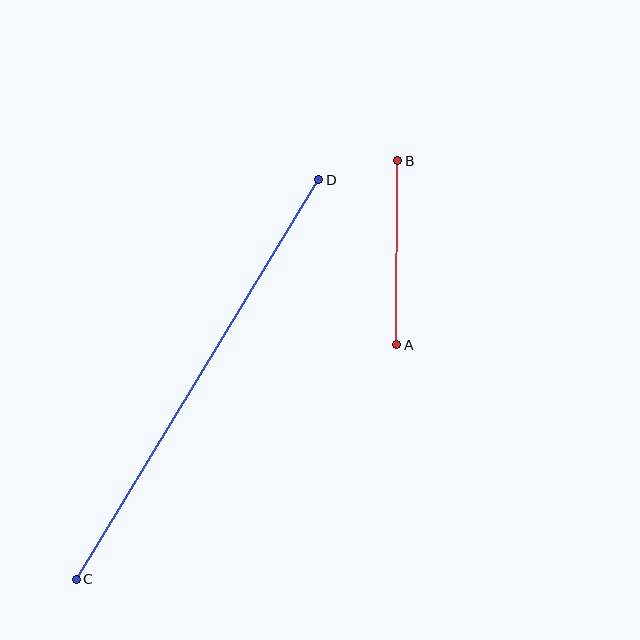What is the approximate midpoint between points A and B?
The midpoint is at approximately (397, 253) pixels.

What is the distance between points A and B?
The distance is approximately 184 pixels.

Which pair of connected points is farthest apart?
Points C and D are farthest apart.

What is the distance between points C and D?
The distance is approximately 467 pixels.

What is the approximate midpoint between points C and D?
The midpoint is at approximately (198, 379) pixels.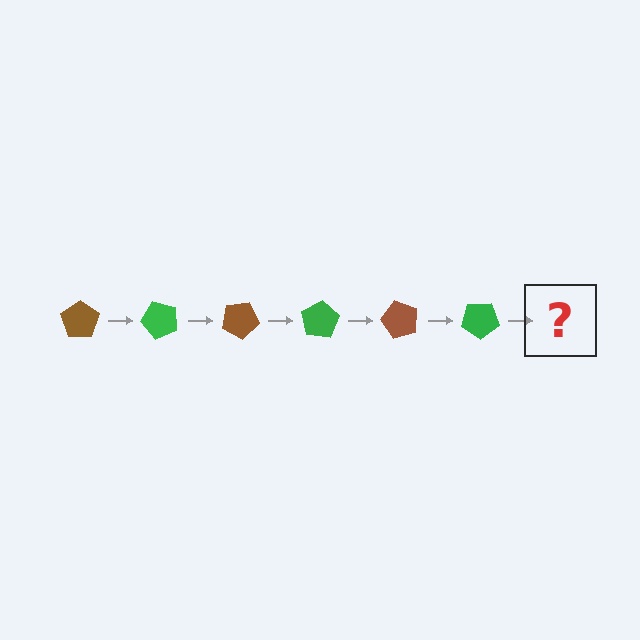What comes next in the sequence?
The next element should be a brown pentagon, rotated 300 degrees from the start.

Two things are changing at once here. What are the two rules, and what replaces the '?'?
The two rules are that it rotates 50 degrees each step and the color cycles through brown and green. The '?' should be a brown pentagon, rotated 300 degrees from the start.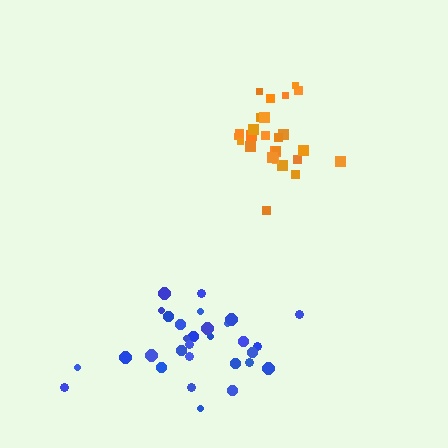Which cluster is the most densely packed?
Orange.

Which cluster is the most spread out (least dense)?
Blue.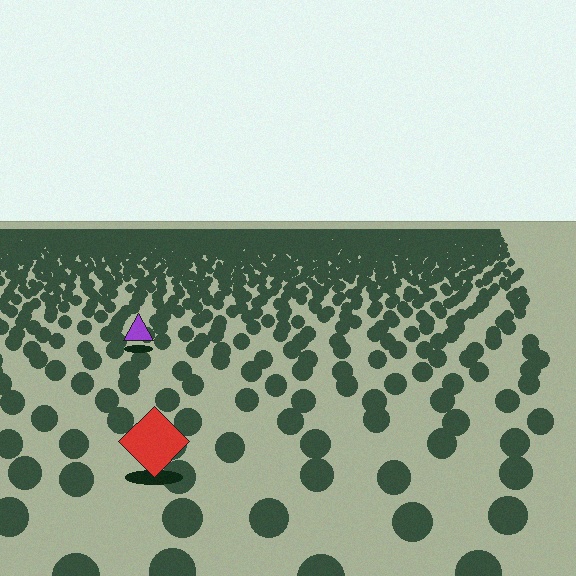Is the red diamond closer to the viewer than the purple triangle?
Yes. The red diamond is closer — you can tell from the texture gradient: the ground texture is coarser near it.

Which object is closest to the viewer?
The red diamond is closest. The texture marks near it are larger and more spread out.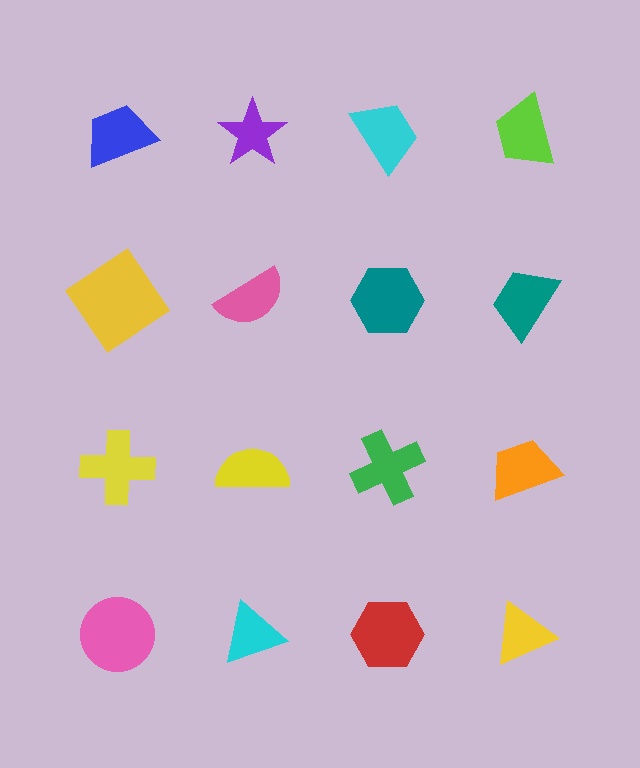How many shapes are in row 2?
4 shapes.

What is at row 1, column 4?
A lime trapezoid.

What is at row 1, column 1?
A blue trapezoid.